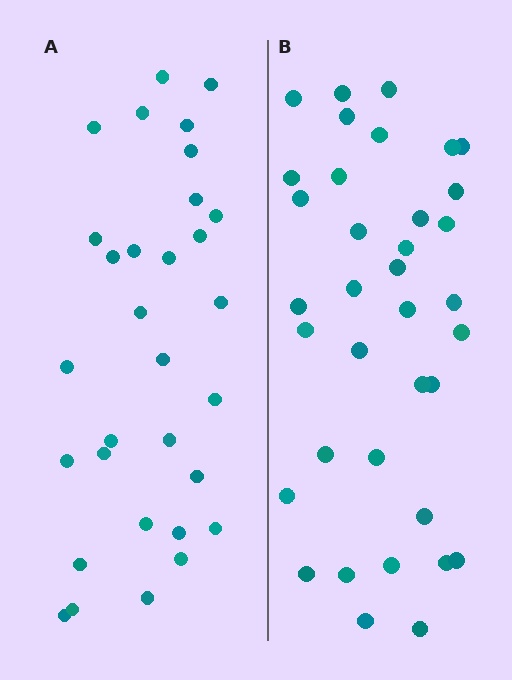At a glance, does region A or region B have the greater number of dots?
Region B (the right region) has more dots.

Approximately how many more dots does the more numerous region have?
Region B has about 5 more dots than region A.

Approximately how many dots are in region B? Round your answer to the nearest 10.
About 40 dots. (The exact count is 36, which rounds to 40.)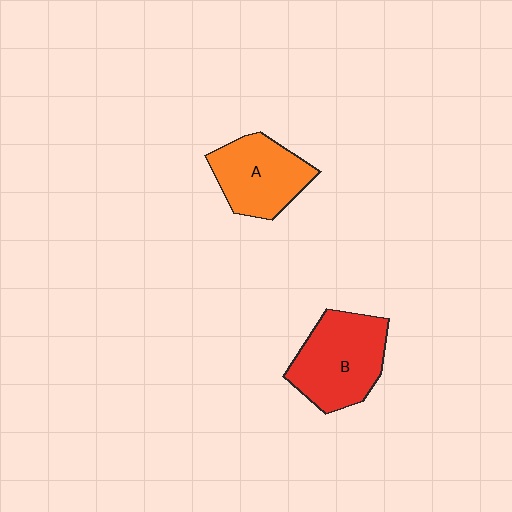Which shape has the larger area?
Shape B (red).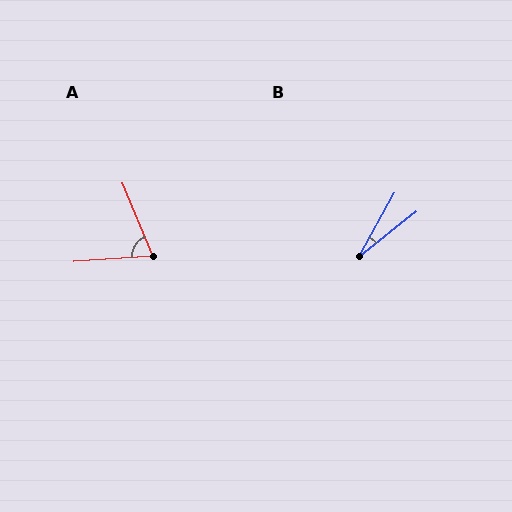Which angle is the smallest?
B, at approximately 22 degrees.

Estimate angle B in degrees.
Approximately 22 degrees.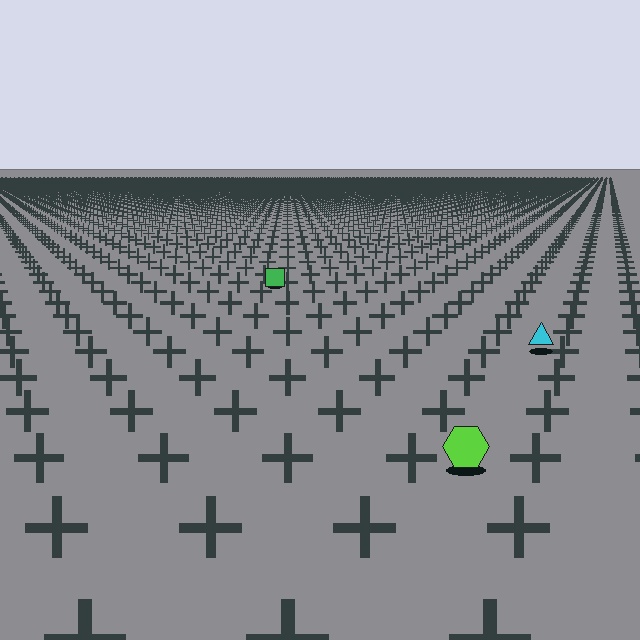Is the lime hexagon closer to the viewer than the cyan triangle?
Yes. The lime hexagon is closer — you can tell from the texture gradient: the ground texture is coarser near it.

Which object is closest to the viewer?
The lime hexagon is closest. The texture marks near it are larger and more spread out.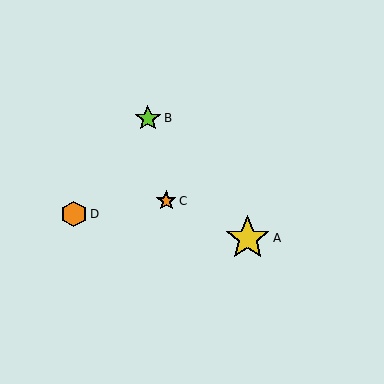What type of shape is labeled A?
Shape A is a yellow star.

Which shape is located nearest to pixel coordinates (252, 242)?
The yellow star (labeled A) at (248, 238) is nearest to that location.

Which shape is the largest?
The yellow star (labeled A) is the largest.